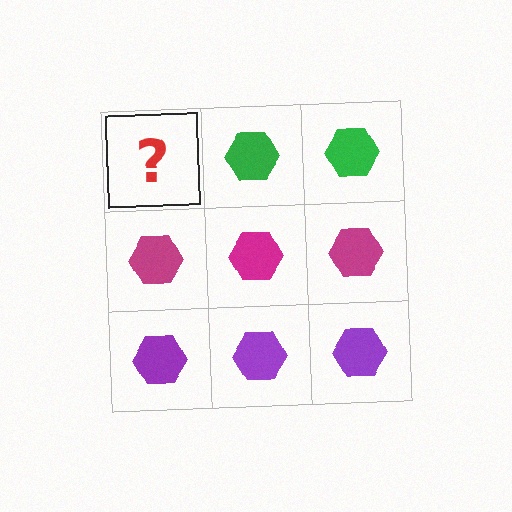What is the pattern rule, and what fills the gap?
The rule is that each row has a consistent color. The gap should be filled with a green hexagon.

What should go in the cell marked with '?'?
The missing cell should contain a green hexagon.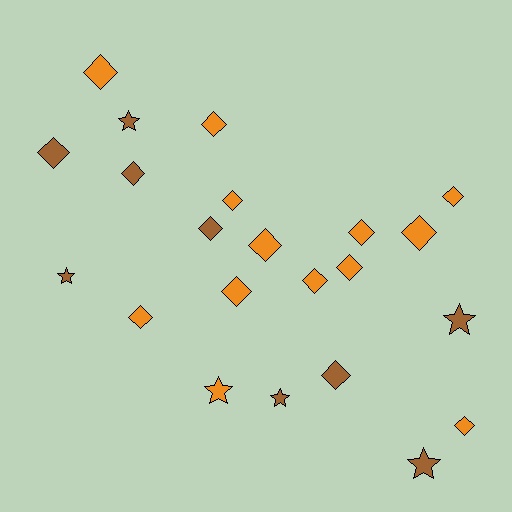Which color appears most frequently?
Orange, with 13 objects.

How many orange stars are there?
There is 1 orange star.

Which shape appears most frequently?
Diamond, with 16 objects.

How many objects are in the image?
There are 22 objects.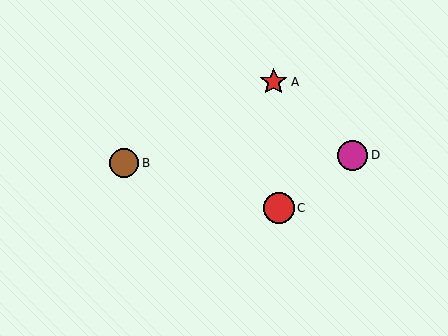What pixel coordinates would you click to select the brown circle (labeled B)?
Click at (124, 163) to select the brown circle B.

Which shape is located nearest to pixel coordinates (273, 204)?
The red circle (labeled C) at (279, 208) is nearest to that location.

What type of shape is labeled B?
Shape B is a brown circle.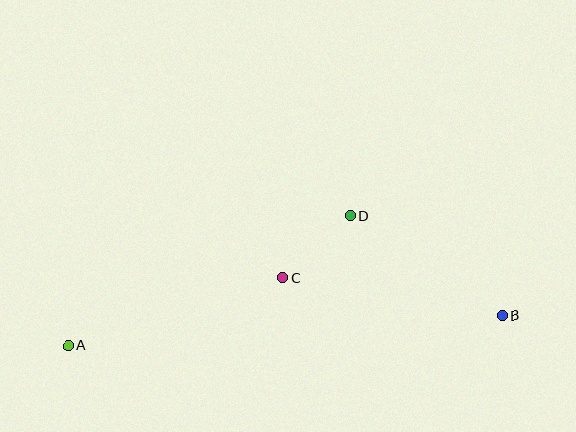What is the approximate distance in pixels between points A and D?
The distance between A and D is approximately 310 pixels.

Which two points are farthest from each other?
Points A and B are farthest from each other.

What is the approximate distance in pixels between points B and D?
The distance between B and D is approximately 182 pixels.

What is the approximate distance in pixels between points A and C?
The distance between A and C is approximately 225 pixels.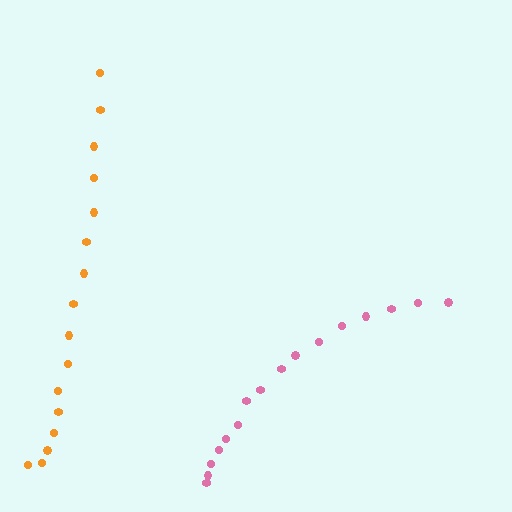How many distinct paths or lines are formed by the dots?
There are 2 distinct paths.